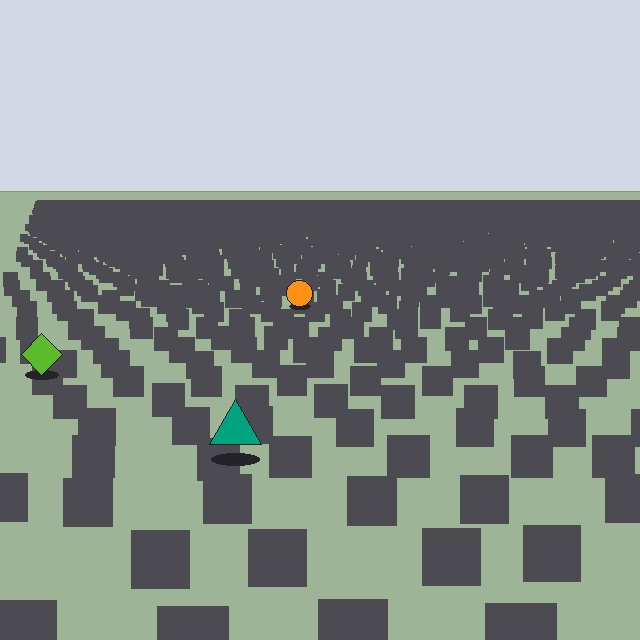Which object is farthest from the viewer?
The orange circle is farthest from the viewer. It appears smaller and the ground texture around it is denser.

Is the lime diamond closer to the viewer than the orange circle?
Yes. The lime diamond is closer — you can tell from the texture gradient: the ground texture is coarser near it.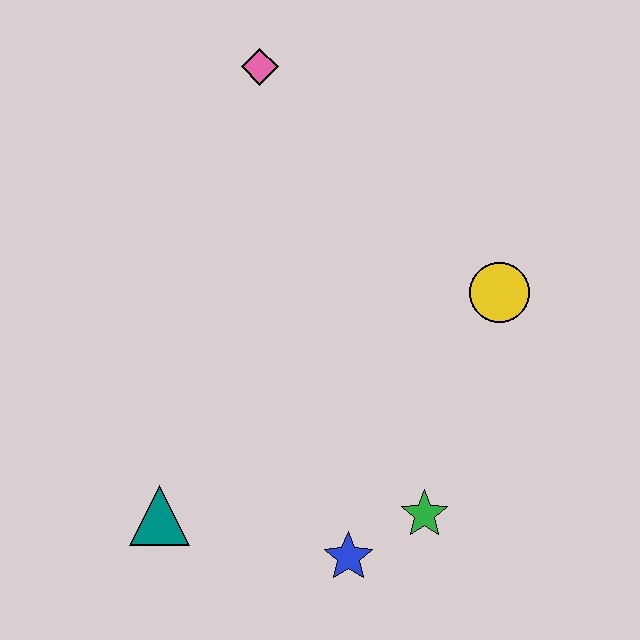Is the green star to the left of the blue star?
No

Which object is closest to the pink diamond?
The yellow circle is closest to the pink diamond.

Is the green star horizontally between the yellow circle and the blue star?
Yes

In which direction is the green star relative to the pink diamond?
The green star is below the pink diamond.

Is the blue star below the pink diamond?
Yes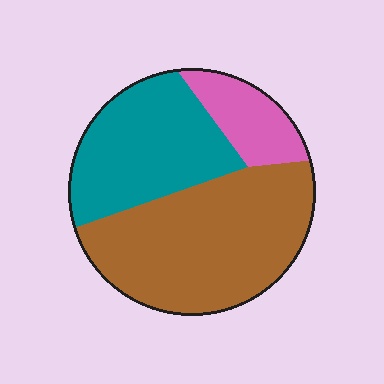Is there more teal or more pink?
Teal.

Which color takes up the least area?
Pink, at roughly 15%.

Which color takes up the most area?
Brown, at roughly 50%.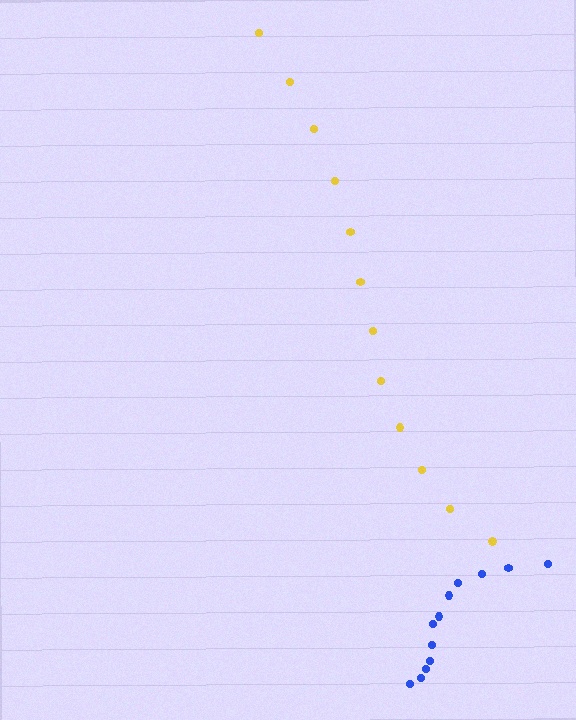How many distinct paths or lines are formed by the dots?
There are 2 distinct paths.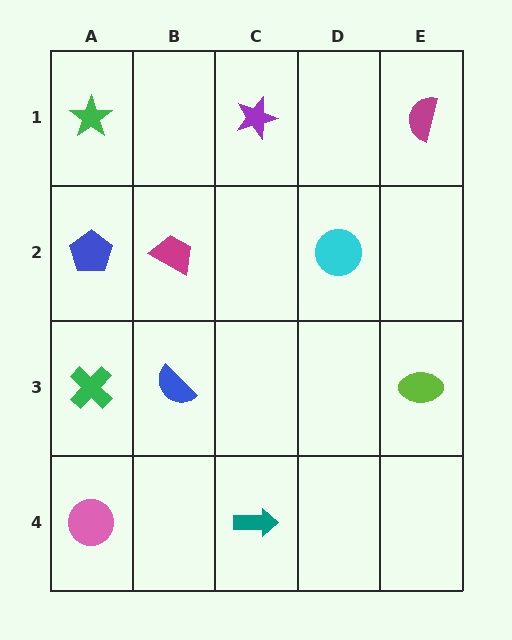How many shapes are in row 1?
3 shapes.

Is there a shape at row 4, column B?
No, that cell is empty.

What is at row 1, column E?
A magenta semicircle.